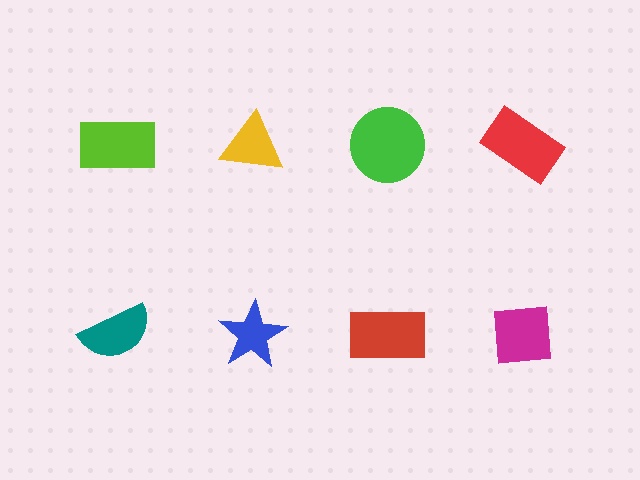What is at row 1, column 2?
A yellow triangle.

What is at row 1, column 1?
A lime rectangle.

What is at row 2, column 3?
A red rectangle.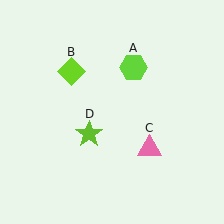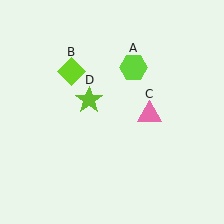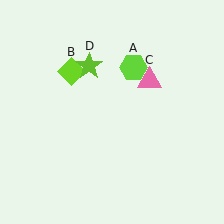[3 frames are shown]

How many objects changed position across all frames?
2 objects changed position: pink triangle (object C), lime star (object D).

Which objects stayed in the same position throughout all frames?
Lime hexagon (object A) and lime diamond (object B) remained stationary.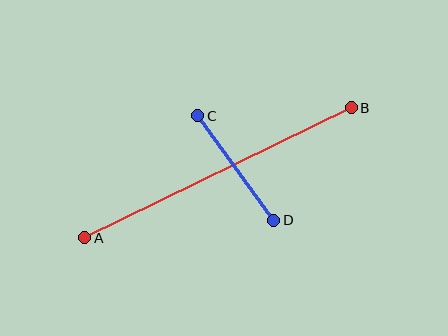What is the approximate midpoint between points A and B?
The midpoint is at approximately (218, 173) pixels.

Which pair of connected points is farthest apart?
Points A and B are farthest apart.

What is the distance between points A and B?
The distance is approximately 297 pixels.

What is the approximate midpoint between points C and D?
The midpoint is at approximately (236, 168) pixels.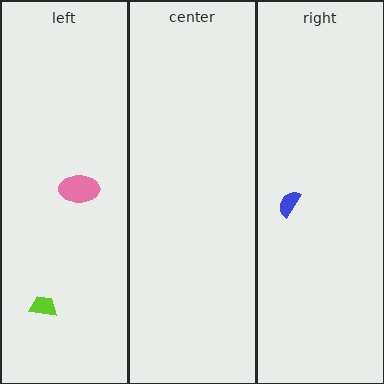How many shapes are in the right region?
1.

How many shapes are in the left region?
2.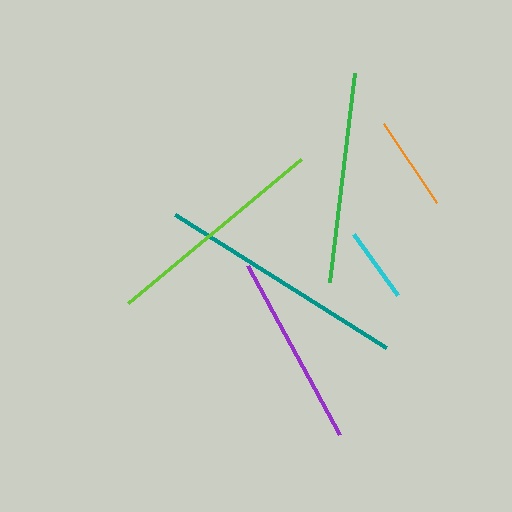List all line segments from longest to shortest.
From longest to shortest: teal, lime, green, purple, orange, cyan.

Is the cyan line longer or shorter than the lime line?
The lime line is longer than the cyan line.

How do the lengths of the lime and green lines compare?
The lime and green lines are approximately the same length.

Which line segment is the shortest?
The cyan line is the shortest at approximately 75 pixels.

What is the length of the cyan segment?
The cyan segment is approximately 75 pixels long.